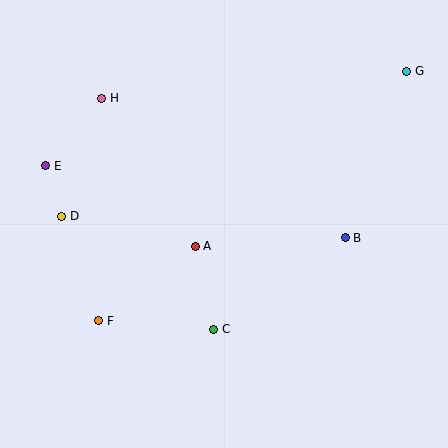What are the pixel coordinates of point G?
Point G is at (407, 71).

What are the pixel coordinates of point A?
Point A is at (195, 246).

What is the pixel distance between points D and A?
The distance between D and A is 137 pixels.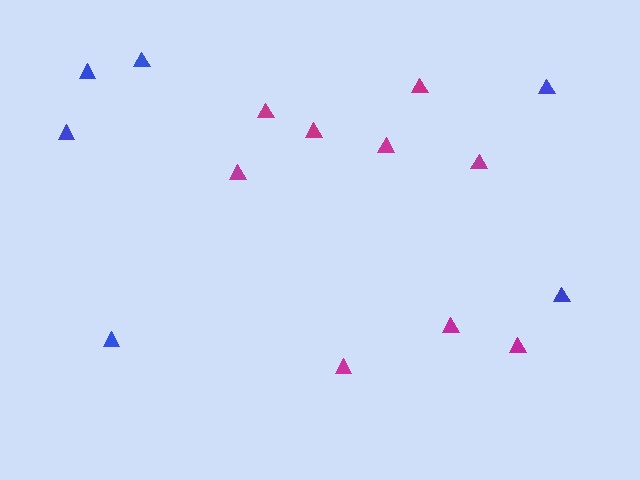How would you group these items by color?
There are 2 groups: one group of magenta triangles (9) and one group of blue triangles (6).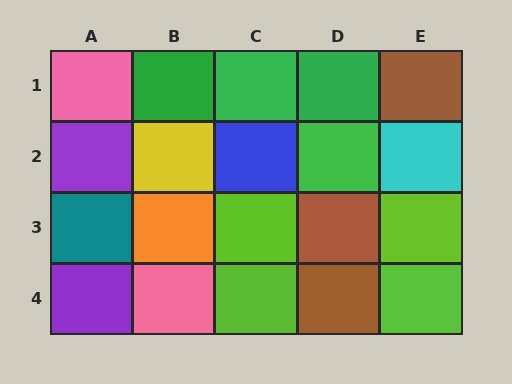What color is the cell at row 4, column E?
Lime.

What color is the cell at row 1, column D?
Green.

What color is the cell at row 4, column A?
Purple.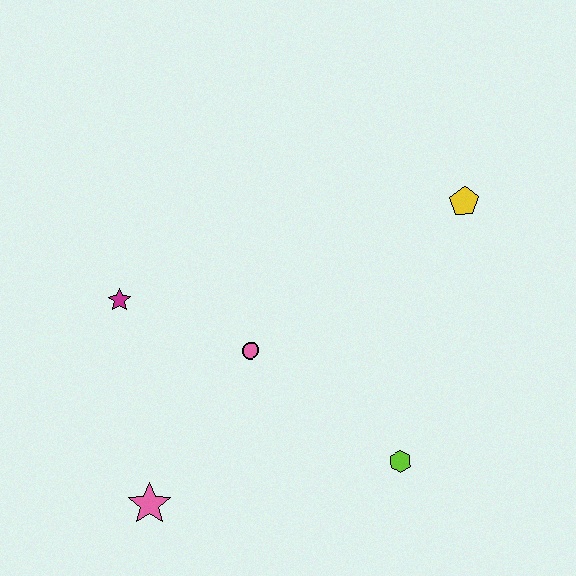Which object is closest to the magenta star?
The pink circle is closest to the magenta star.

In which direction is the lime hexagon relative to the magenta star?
The lime hexagon is to the right of the magenta star.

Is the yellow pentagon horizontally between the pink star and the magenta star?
No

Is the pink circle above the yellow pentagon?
No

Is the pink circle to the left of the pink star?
No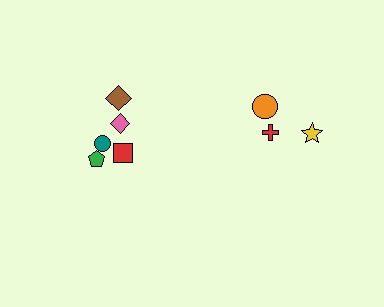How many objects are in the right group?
There are 3 objects.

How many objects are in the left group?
There are 5 objects.